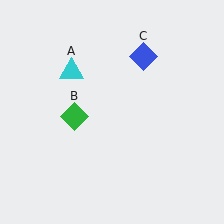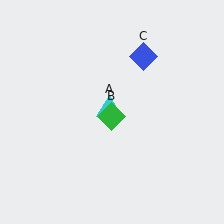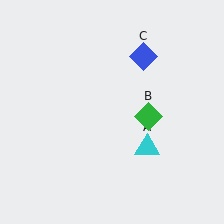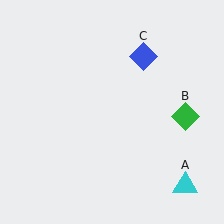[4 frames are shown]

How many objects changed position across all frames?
2 objects changed position: cyan triangle (object A), green diamond (object B).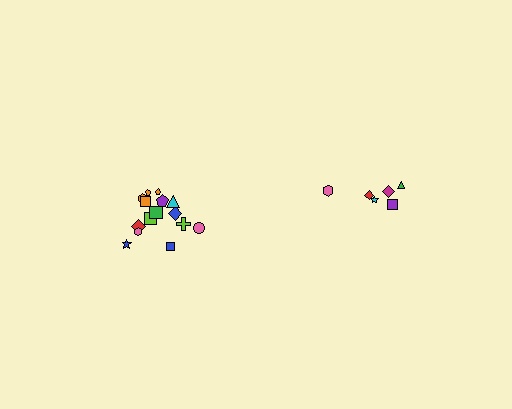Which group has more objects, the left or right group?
The left group.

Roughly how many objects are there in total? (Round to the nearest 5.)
Roughly 20 objects in total.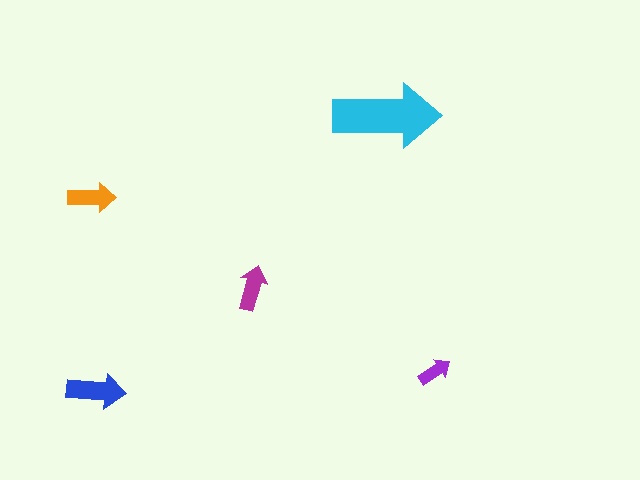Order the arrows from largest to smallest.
the cyan one, the blue one, the orange one, the magenta one, the purple one.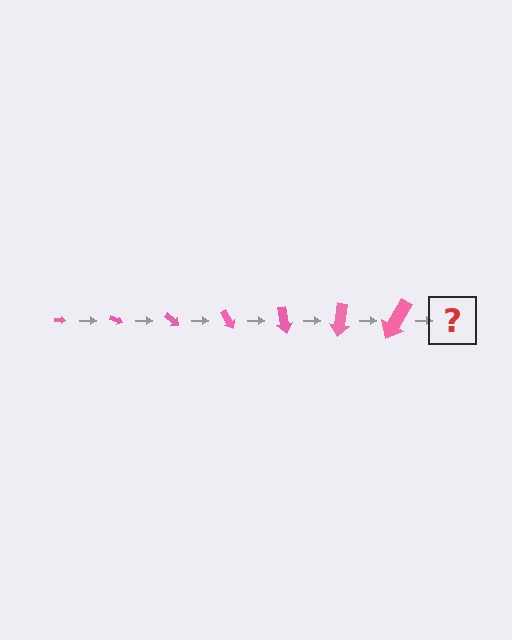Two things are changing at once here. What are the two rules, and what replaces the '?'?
The two rules are that the arrow grows larger each step and it rotates 20 degrees each step. The '?' should be an arrow, larger than the previous one and rotated 140 degrees from the start.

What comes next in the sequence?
The next element should be an arrow, larger than the previous one and rotated 140 degrees from the start.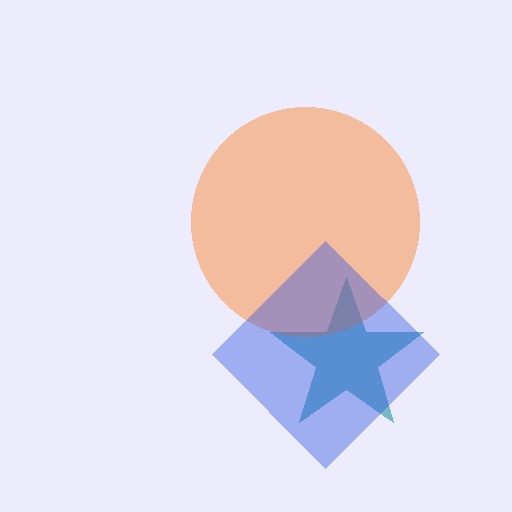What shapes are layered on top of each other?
The layered shapes are: a teal star, an orange circle, a blue diamond.